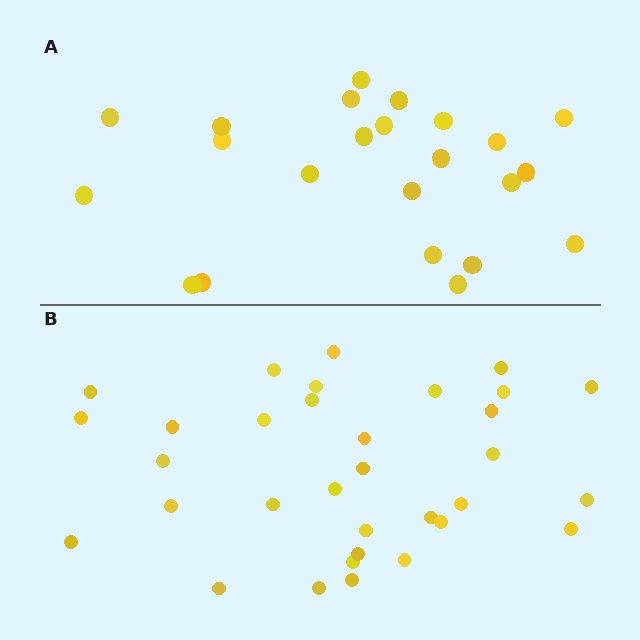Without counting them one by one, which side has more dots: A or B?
Region B (the bottom region) has more dots.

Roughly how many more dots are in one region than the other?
Region B has roughly 10 or so more dots than region A.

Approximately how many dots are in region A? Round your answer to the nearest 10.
About 20 dots. (The exact count is 23, which rounds to 20.)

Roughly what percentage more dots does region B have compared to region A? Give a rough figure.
About 45% more.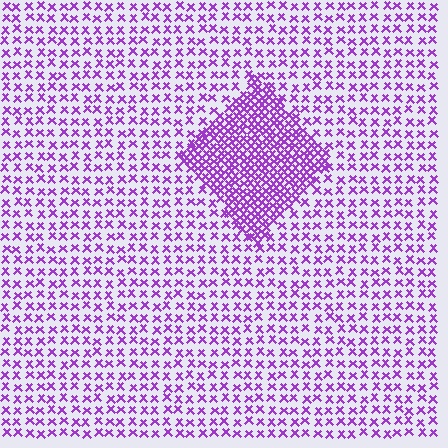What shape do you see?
I see a diamond.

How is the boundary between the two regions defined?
The boundary is defined by a change in element density (approximately 2.4x ratio). All elements are the same color, size, and shape.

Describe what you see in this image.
The image contains small purple elements arranged at two different densities. A diamond-shaped region is visible where the elements are more densely packed than the surrounding area.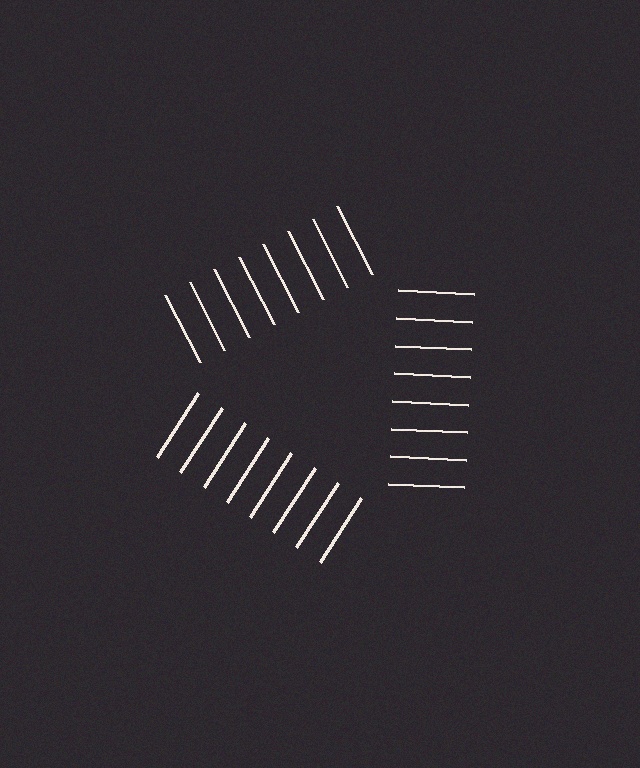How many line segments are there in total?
24 — 8 along each of the 3 edges.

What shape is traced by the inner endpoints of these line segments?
An illusory triangle — the line segments terminate on its edges but no continuous stroke is drawn.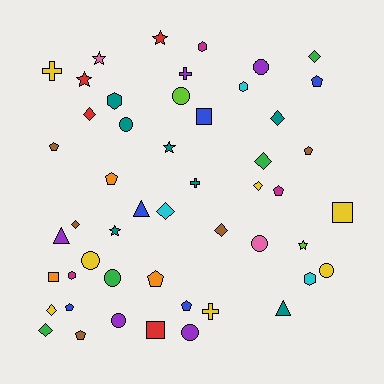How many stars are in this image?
There are 6 stars.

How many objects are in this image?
There are 50 objects.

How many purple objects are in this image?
There are 5 purple objects.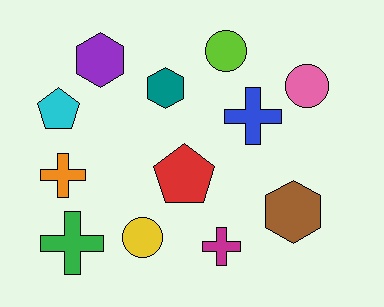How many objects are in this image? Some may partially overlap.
There are 12 objects.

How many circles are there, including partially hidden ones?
There are 3 circles.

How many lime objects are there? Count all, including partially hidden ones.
There is 1 lime object.